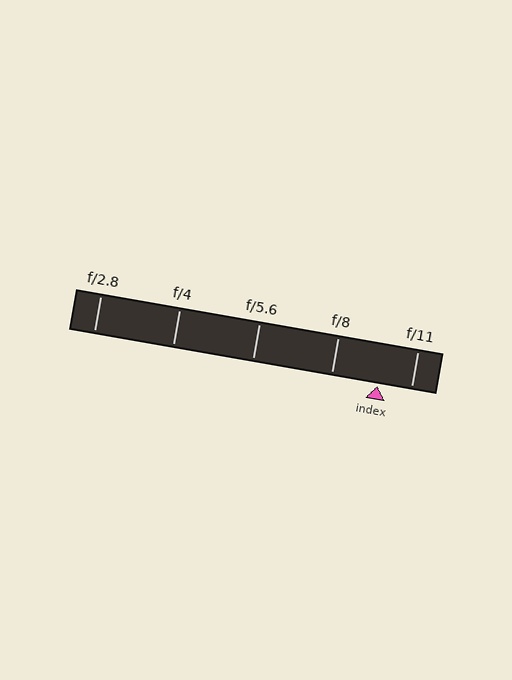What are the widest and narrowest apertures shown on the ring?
The widest aperture shown is f/2.8 and the narrowest is f/11.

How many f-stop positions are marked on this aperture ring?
There are 5 f-stop positions marked.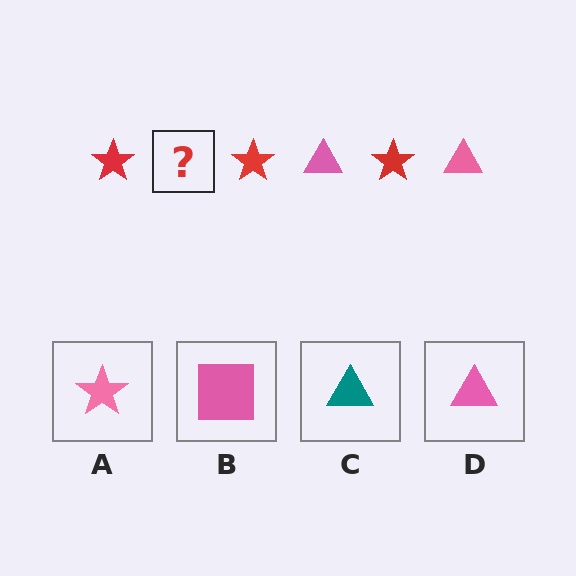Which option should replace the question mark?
Option D.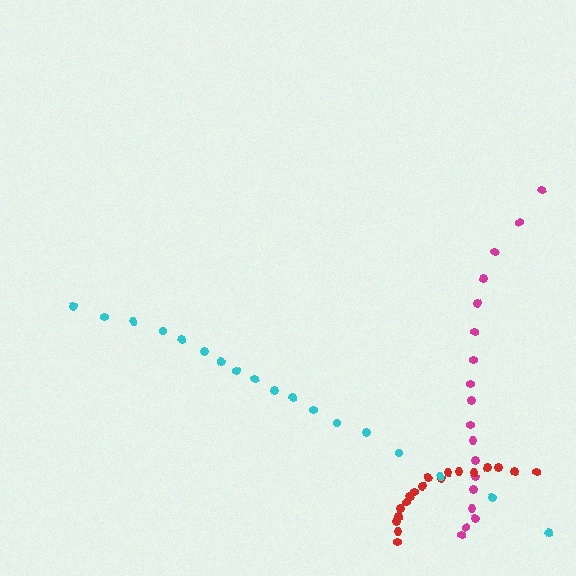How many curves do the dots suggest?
There are 3 distinct paths.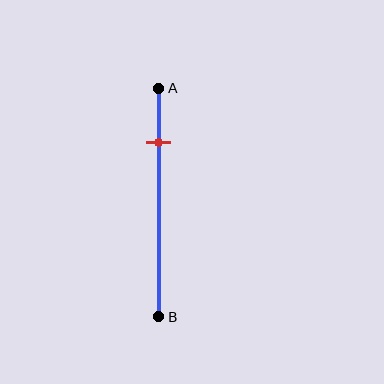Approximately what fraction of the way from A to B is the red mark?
The red mark is approximately 25% of the way from A to B.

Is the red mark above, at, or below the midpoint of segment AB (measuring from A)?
The red mark is above the midpoint of segment AB.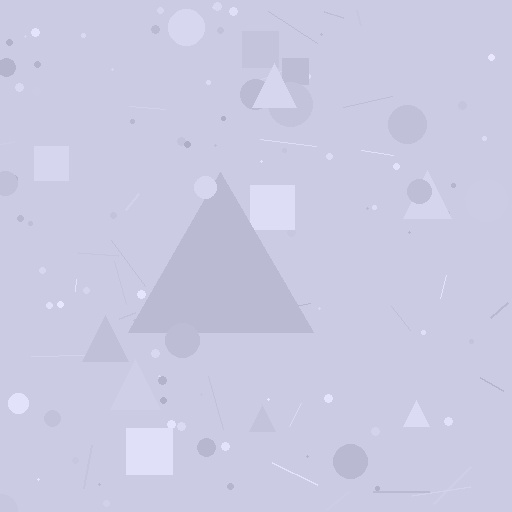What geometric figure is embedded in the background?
A triangle is embedded in the background.